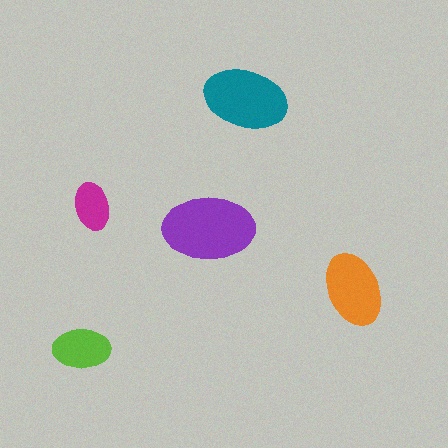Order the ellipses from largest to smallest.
the purple one, the teal one, the orange one, the lime one, the magenta one.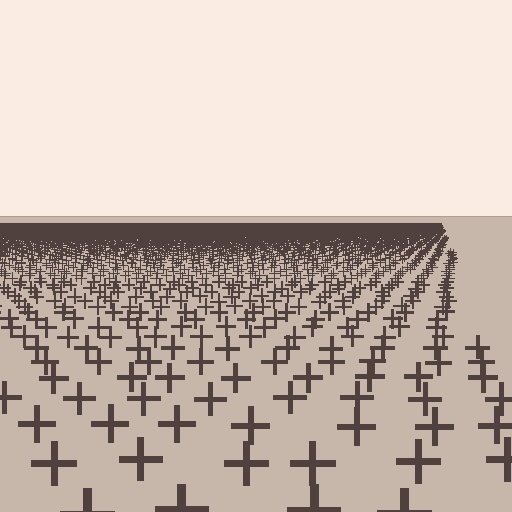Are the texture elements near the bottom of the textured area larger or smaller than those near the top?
Larger. Near the bottom, elements are closer to the viewer and appear at a bigger on-screen size.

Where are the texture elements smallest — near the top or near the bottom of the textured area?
Near the top.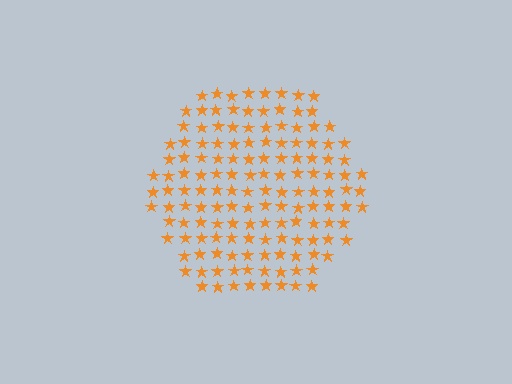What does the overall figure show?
The overall figure shows a hexagon.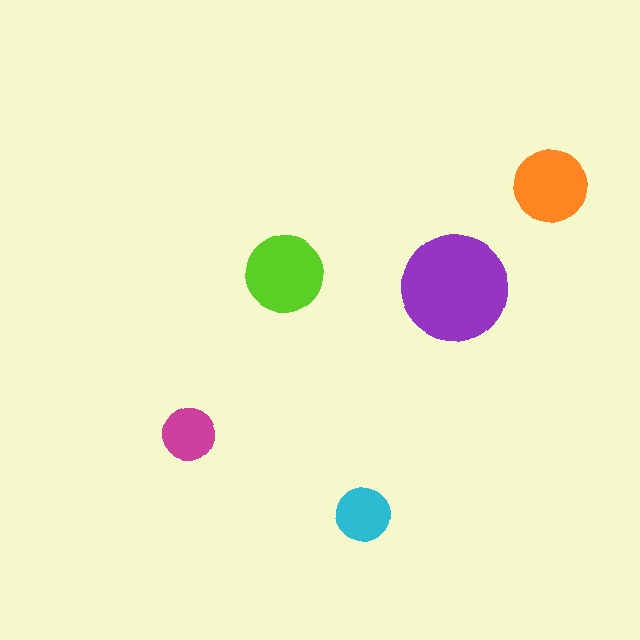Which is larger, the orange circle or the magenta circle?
The orange one.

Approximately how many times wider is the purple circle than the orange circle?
About 1.5 times wider.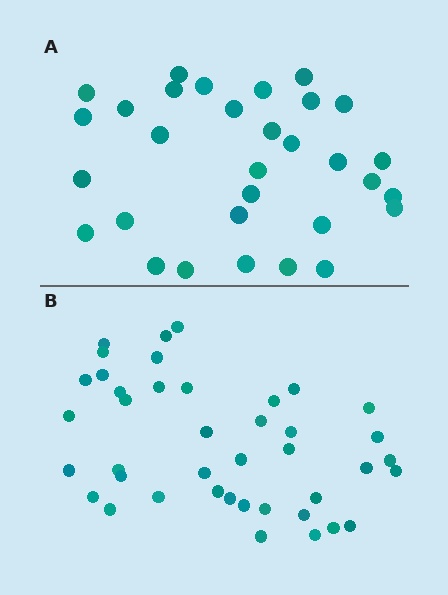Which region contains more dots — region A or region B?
Region B (the bottom region) has more dots.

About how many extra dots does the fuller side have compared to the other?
Region B has roughly 10 or so more dots than region A.